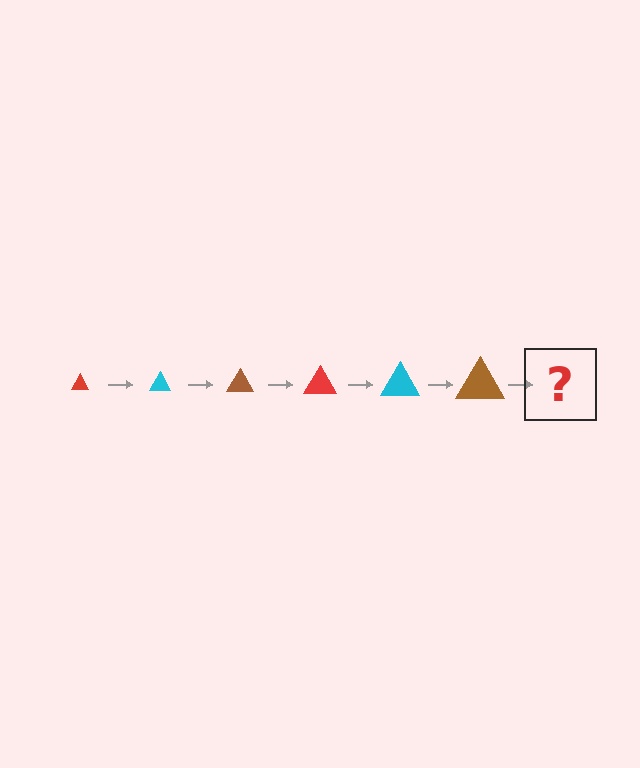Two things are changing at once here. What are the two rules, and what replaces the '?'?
The two rules are that the triangle grows larger each step and the color cycles through red, cyan, and brown. The '?' should be a red triangle, larger than the previous one.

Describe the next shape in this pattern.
It should be a red triangle, larger than the previous one.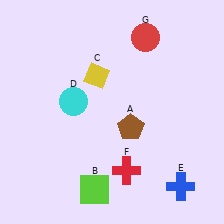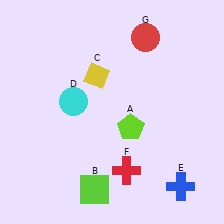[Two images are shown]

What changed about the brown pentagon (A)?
In Image 1, A is brown. In Image 2, it changed to lime.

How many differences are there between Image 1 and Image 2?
There is 1 difference between the two images.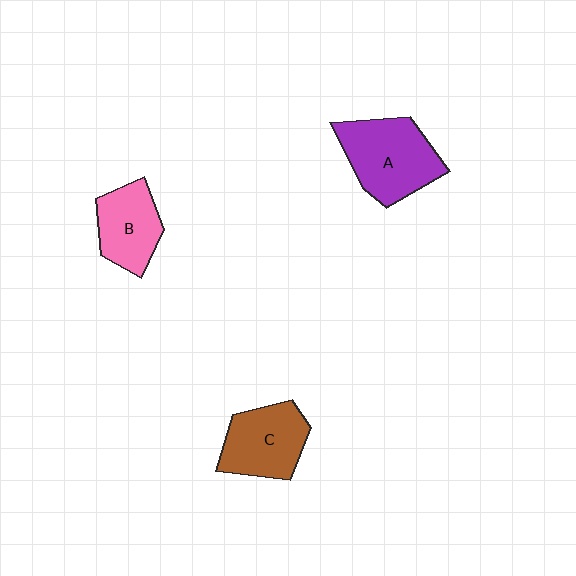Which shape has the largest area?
Shape A (purple).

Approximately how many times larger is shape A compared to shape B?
Approximately 1.4 times.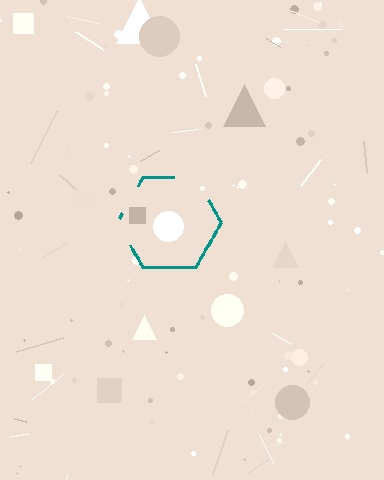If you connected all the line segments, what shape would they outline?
They would outline a hexagon.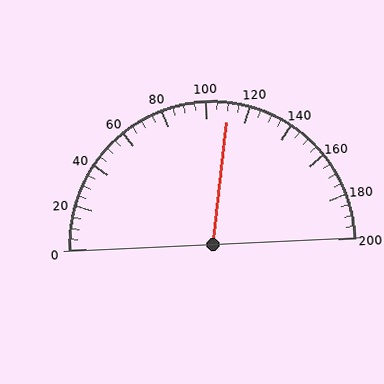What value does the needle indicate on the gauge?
The needle indicates approximately 110.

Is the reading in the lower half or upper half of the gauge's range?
The reading is in the upper half of the range (0 to 200).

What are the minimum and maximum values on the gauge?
The gauge ranges from 0 to 200.